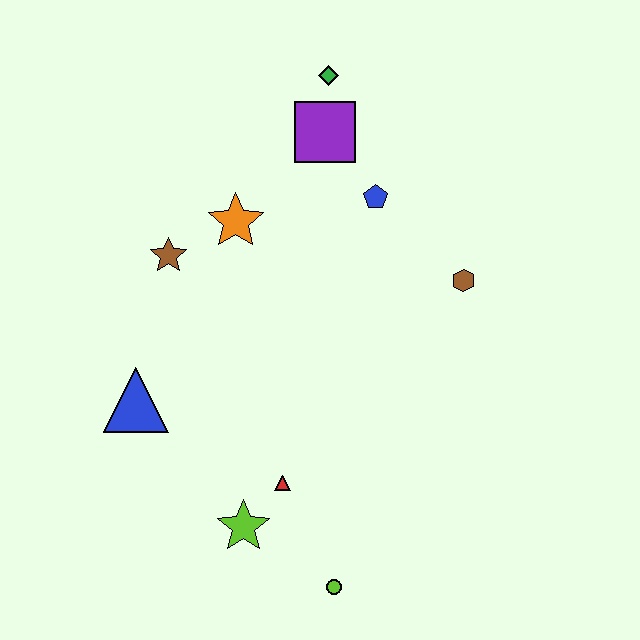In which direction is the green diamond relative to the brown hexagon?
The green diamond is above the brown hexagon.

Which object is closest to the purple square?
The green diamond is closest to the purple square.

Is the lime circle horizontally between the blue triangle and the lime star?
No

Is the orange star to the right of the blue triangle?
Yes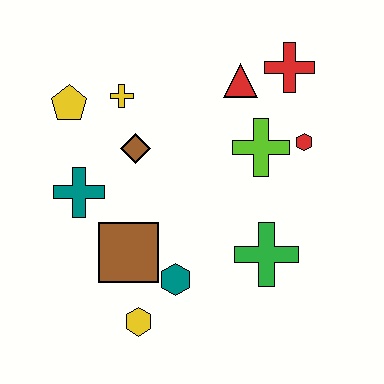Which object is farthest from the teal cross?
The red cross is farthest from the teal cross.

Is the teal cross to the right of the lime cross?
No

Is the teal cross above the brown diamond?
No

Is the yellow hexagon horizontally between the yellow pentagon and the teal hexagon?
Yes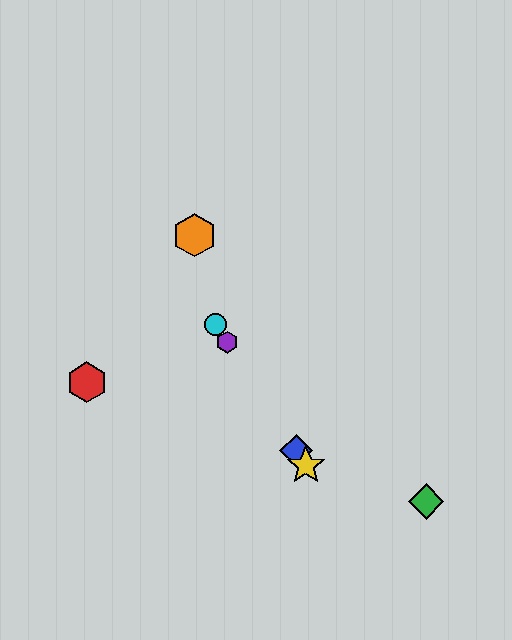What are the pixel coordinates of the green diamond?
The green diamond is at (426, 502).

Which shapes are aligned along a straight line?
The blue diamond, the yellow star, the purple hexagon, the cyan circle are aligned along a straight line.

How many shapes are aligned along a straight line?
4 shapes (the blue diamond, the yellow star, the purple hexagon, the cyan circle) are aligned along a straight line.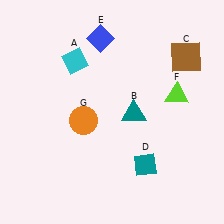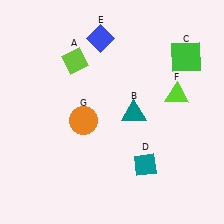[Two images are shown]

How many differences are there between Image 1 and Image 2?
There are 2 differences between the two images.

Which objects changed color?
A changed from cyan to lime. C changed from brown to green.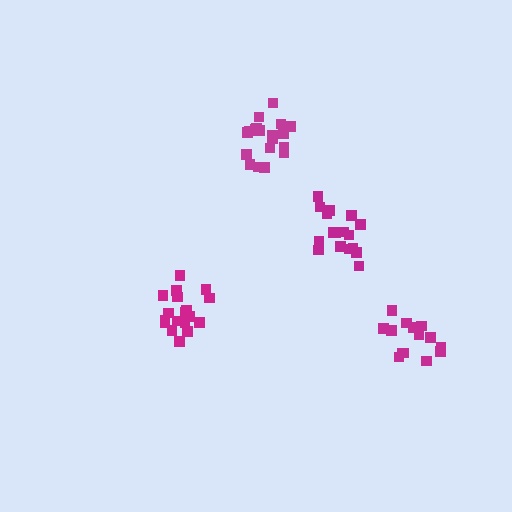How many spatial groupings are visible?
There are 4 spatial groupings.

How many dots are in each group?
Group 1: 15 dots, Group 2: 18 dots, Group 3: 17 dots, Group 4: 19 dots (69 total).